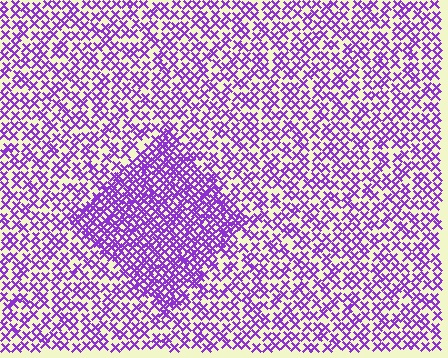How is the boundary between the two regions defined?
The boundary is defined by a change in element density (approximately 1.9x ratio). All elements are the same color, size, and shape.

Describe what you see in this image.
The image contains small purple elements arranged at two different densities. A diamond-shaped region is visible where the elements are more densely packed than the surrounding area.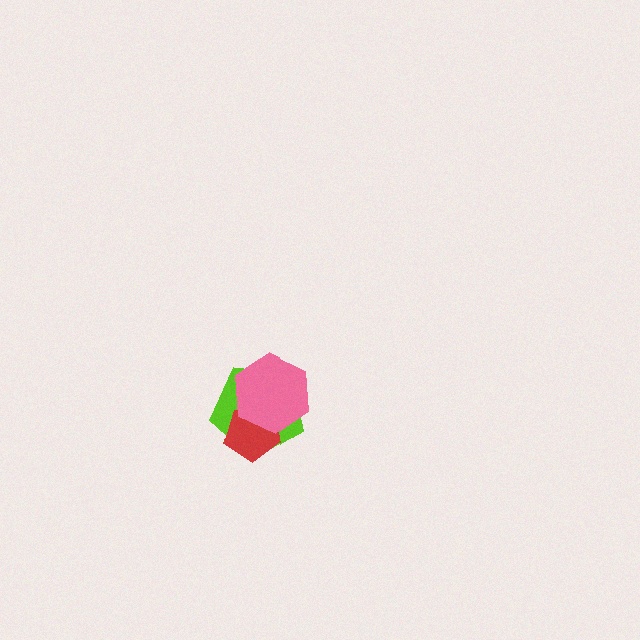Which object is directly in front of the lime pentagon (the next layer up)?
The red pentagon is directly in front of the lime pentagon.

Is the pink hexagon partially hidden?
No, no other shape covers it.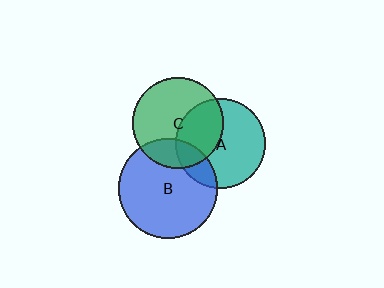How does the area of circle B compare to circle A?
Approximately 1.2 times.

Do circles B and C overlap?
Yes.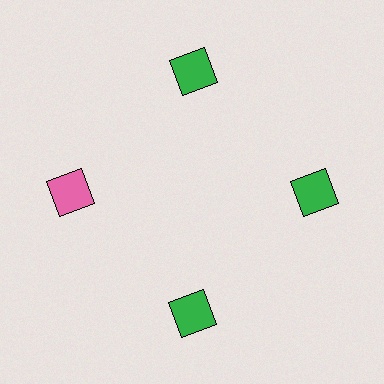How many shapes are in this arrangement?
There are 4 shapes arranged in a ring pattern.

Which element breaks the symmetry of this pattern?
The pink square at roughly the 9 o'clock position breaks the symmetry. All other shapes are green squares.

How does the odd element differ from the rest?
It has a different color: pink instead of green.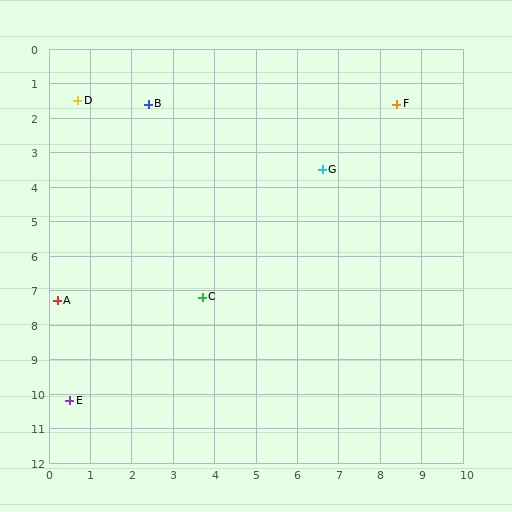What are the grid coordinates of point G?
Point G is at approximately (6.6, 3.5).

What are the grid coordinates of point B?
Point B is at approximately (2.4, 1.6).